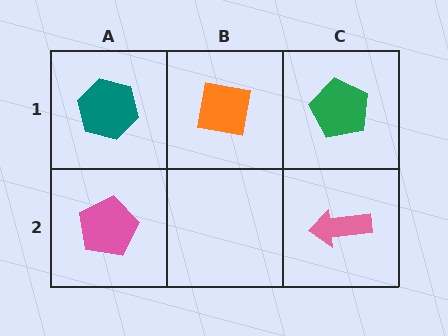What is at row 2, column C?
A pink arrow.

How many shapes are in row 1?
3 shapes.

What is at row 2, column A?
A pink pentagon.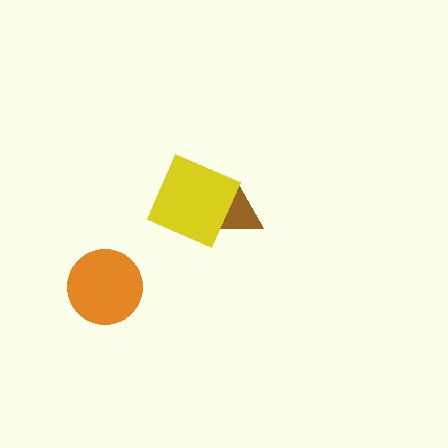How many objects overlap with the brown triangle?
1 object overlaps with the brown triangle.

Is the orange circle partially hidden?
No, no other shape covers it.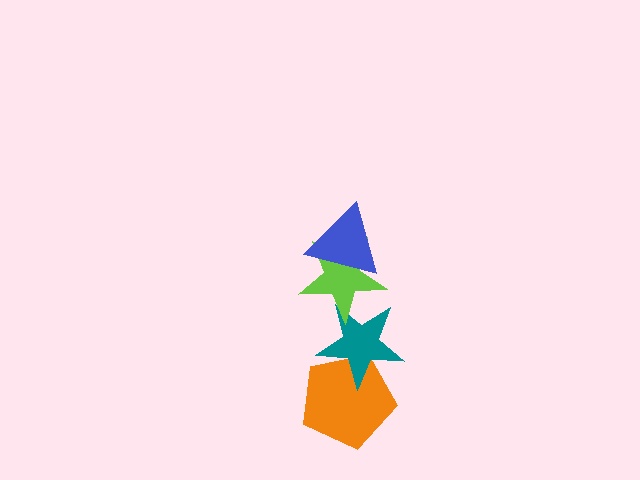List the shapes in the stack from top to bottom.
From top to bottom: the blue triangle, the lime star, the teal star, the orange pentagon.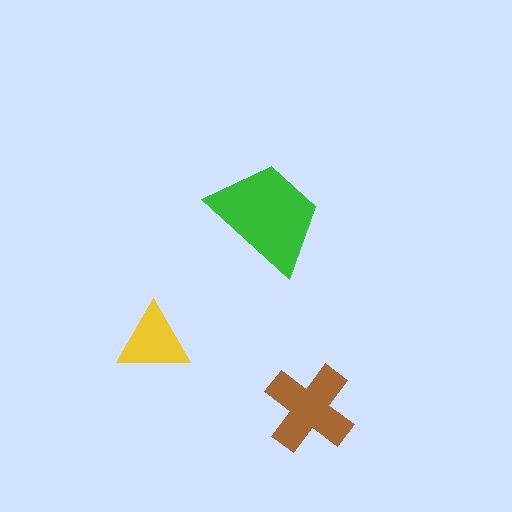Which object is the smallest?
The yellow triangle.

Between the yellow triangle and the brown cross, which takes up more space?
The brown cross.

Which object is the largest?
The green trapezoid.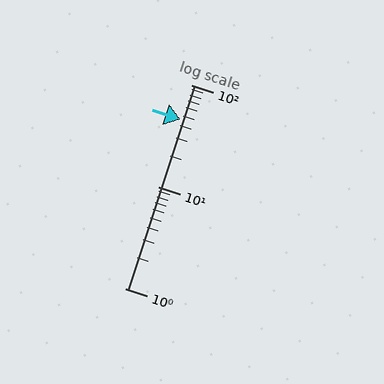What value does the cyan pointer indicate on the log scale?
The pointer indicates approximately 46.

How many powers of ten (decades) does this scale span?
The scale spans 2 decades, from 1 to 100.